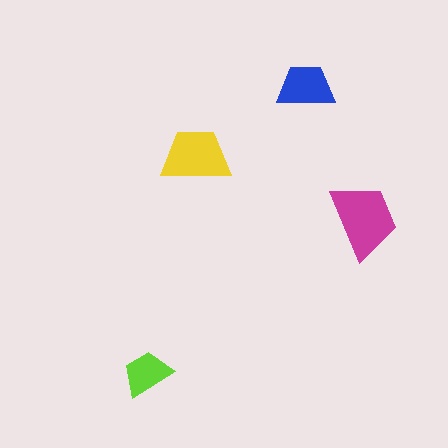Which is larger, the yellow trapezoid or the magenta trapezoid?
The magenta one.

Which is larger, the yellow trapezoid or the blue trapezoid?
The yellow one.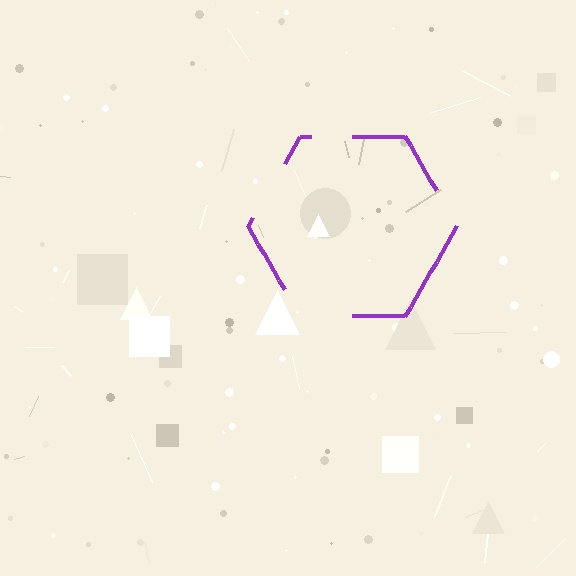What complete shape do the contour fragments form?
The contour fragments form a hexagon.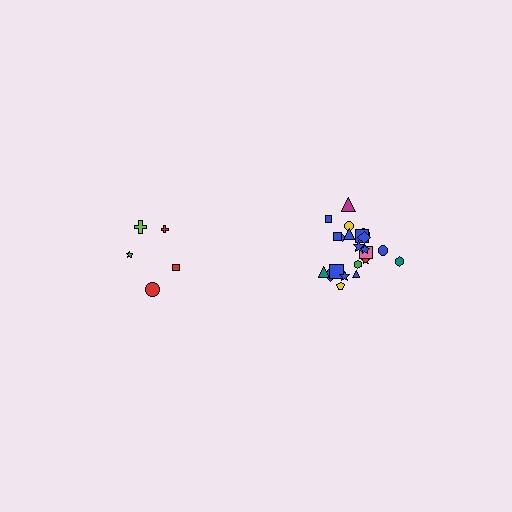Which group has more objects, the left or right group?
The right group.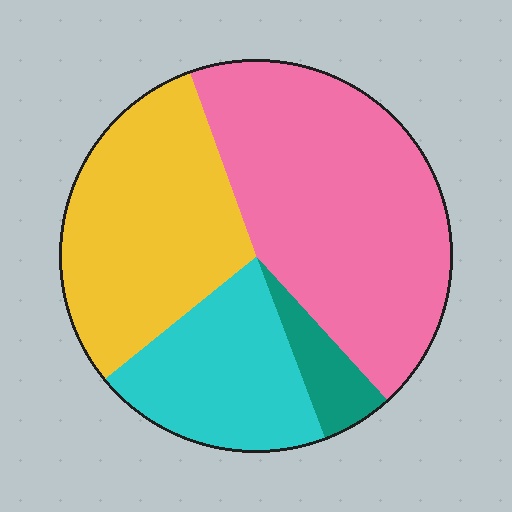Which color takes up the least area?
Teal, at roughly 5%.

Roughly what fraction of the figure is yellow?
Yellow covers around 30% of the figure.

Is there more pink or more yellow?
Pink.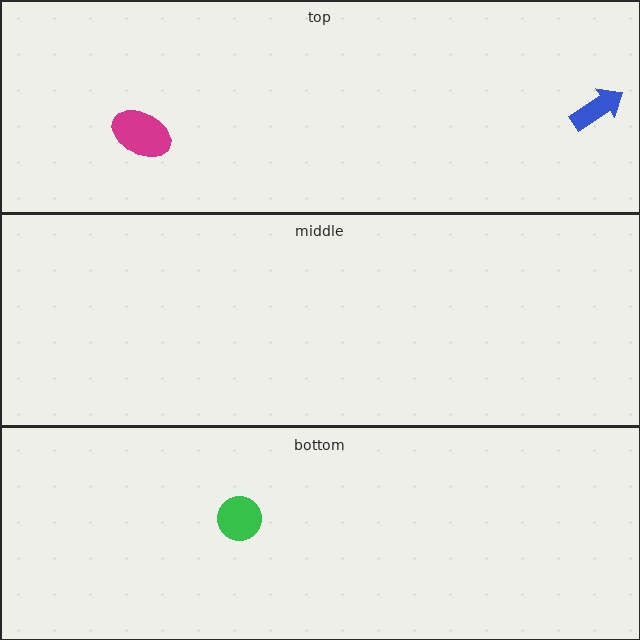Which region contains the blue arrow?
The top region.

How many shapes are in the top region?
2.